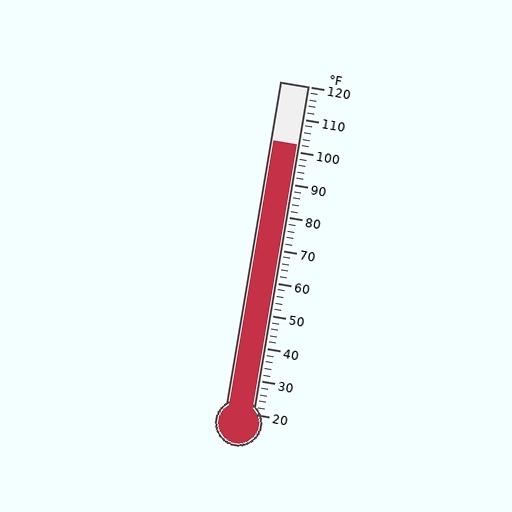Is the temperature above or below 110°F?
The temperature is below 110°F.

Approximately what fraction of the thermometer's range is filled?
The thermometer is filled to approximately 80% of its range.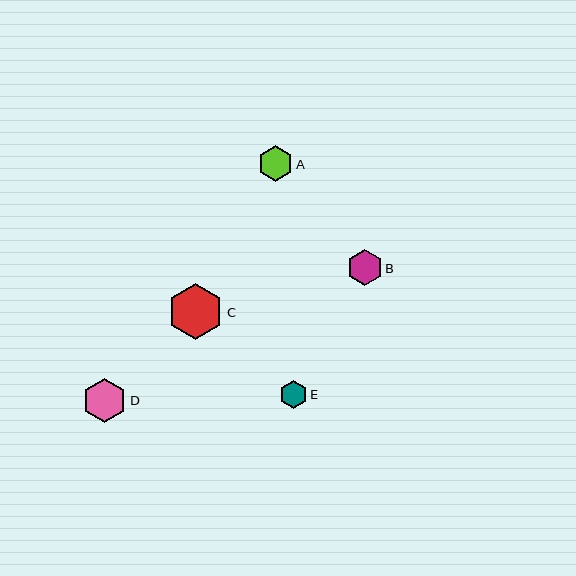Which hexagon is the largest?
Hexagon C is the largest with a size of approximately 56 pixels.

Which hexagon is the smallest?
Hexagon E is the smallest with a size of approximately 28 pixels.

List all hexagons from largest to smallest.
From largest to smallest: C, D, A, B, E.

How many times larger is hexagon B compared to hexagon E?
Hexagon B is approximately 1.3 times the size of hexagon E.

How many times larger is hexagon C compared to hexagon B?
Hexagon C is approximately 1.6 times the size of hexagon B.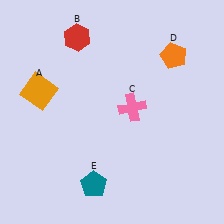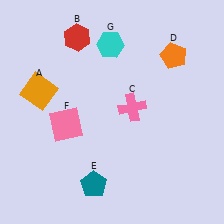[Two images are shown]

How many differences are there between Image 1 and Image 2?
There are 2 differences between the two images.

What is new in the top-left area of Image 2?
A cyan hexagon (G) was added in the top-left area of Image 2.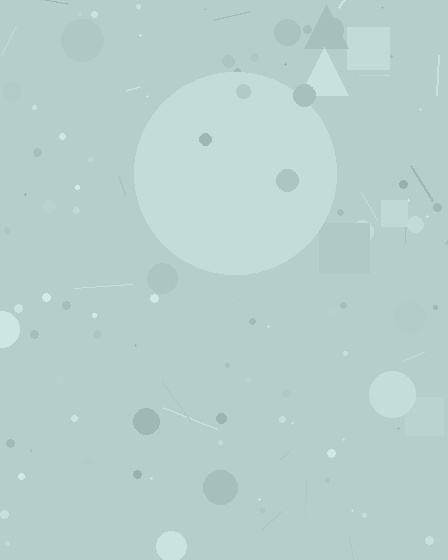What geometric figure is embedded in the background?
A circle is embedded in the background.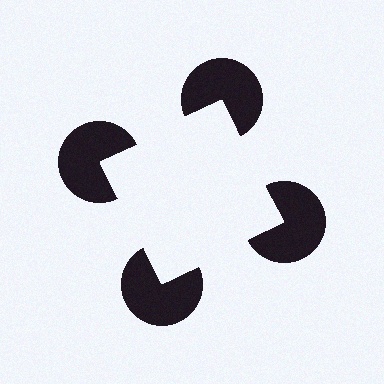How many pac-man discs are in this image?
There are 4 — one at each vertex of the illusory square.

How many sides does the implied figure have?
4 sides.